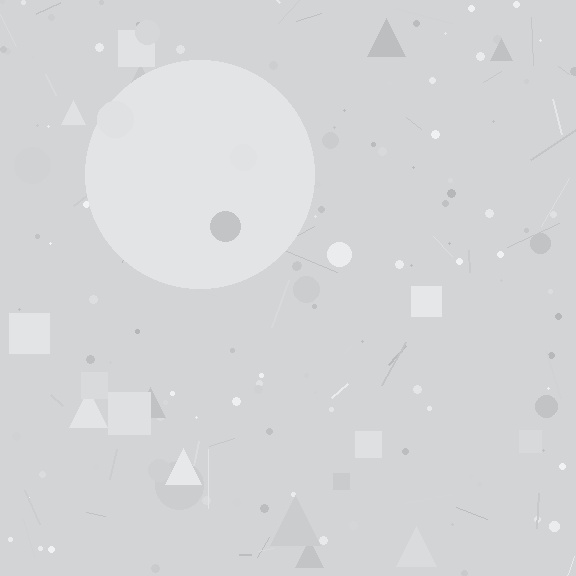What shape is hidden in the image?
A circle is hidden in the image.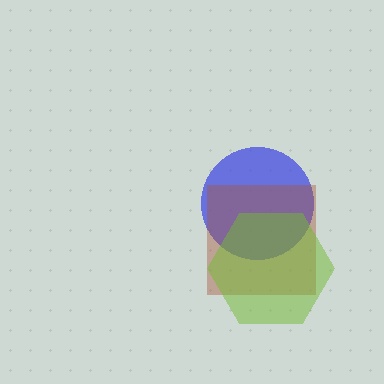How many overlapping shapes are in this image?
There are 3 overlapping shapes in the image.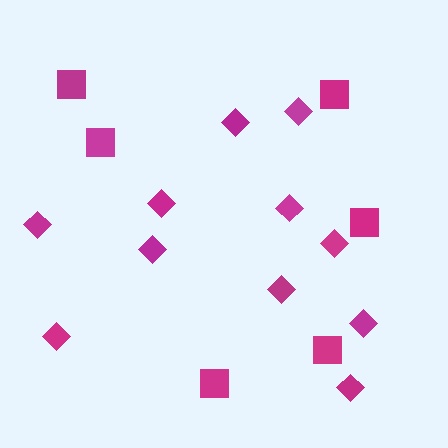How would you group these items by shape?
There are 2 groups: one group of squares (6) and one group of diamonds (11).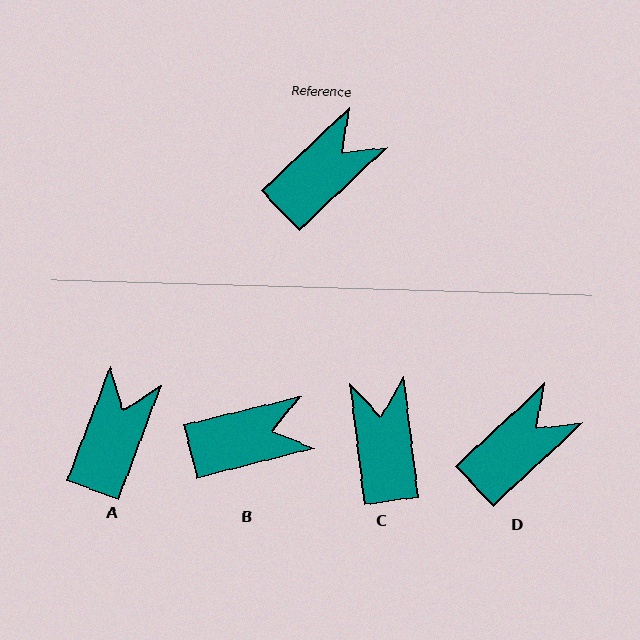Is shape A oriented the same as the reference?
No, it is off by about 26 degrees.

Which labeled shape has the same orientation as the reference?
D.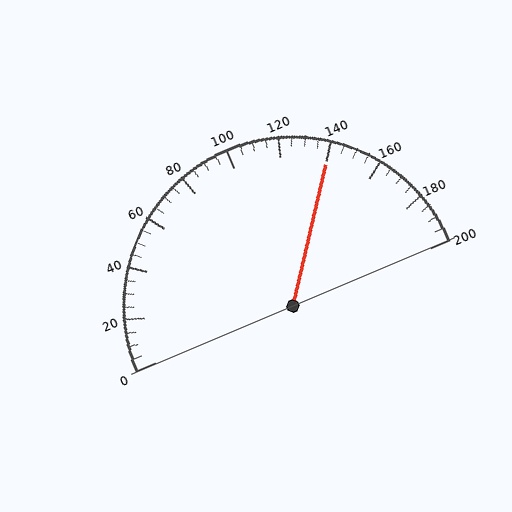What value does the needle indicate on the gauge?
The needle indicates approximately 140.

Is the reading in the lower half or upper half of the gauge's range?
The reading is in the upper half of the range (0 to 200).